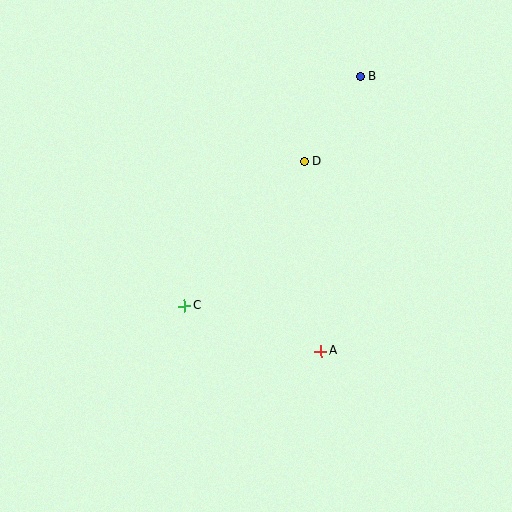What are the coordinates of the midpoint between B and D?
The midpoint between B and D is at (332, 119).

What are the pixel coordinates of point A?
Point A is at (321, 351).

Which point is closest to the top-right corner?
Point B is closest to the top-right corner.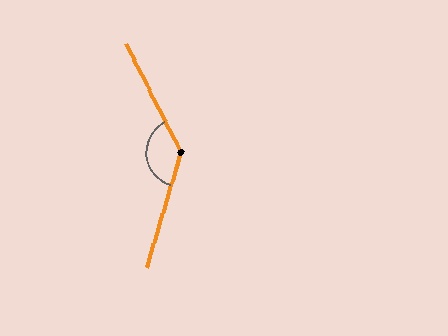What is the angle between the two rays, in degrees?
Approximately 137 degrees.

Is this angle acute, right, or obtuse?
It is obtuse.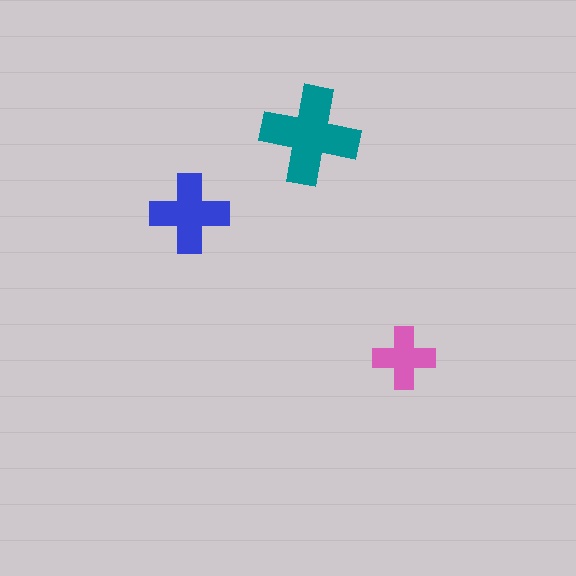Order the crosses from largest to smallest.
the teal one, the blue one, the pink one.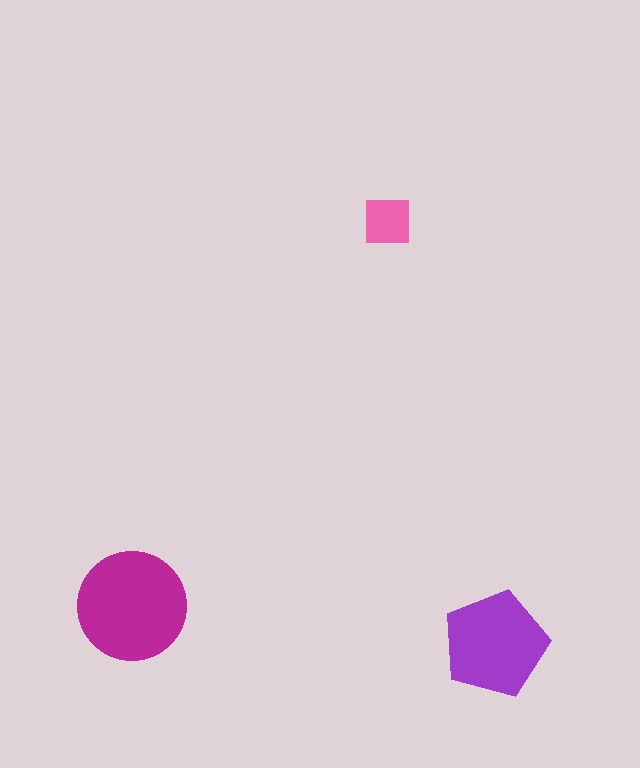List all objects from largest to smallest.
The magenta circle, the purple pentagon, the pink square.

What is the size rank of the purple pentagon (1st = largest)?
2nd.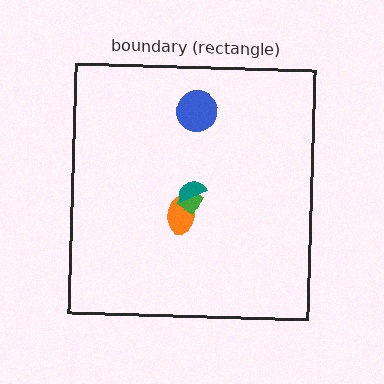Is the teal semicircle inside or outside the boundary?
Inside.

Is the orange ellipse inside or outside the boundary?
Inside.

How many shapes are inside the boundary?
4 inside, 0 outside.